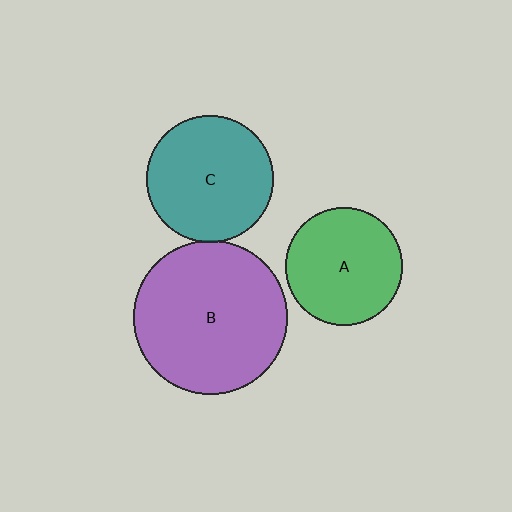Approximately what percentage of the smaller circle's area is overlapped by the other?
Approximately 5%.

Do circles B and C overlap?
Yes.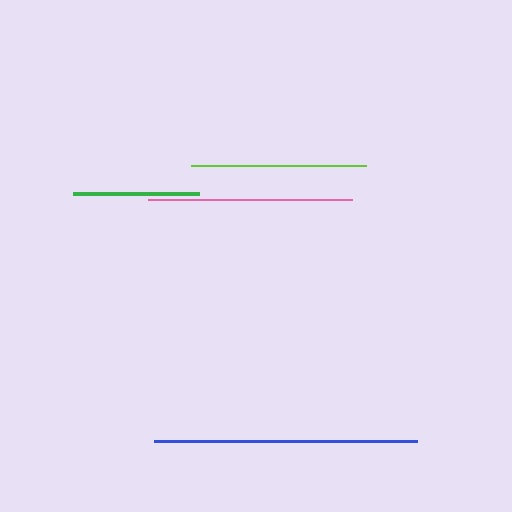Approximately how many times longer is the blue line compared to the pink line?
The blue line is approximately 1.3 times the length of the pink line.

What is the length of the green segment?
The green segment is approximately 127 pixels long.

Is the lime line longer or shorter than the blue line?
The blue line is longer than the lime line.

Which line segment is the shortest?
The green line is the shortest at approximately 127 pixels.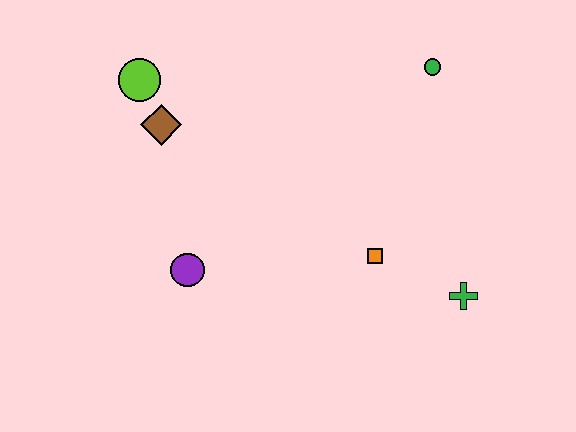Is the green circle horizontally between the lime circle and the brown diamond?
No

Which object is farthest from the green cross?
The lime circle is farthest from the green cross.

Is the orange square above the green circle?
No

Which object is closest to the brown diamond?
The lime circle is closest to the brown diamond.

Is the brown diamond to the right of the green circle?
No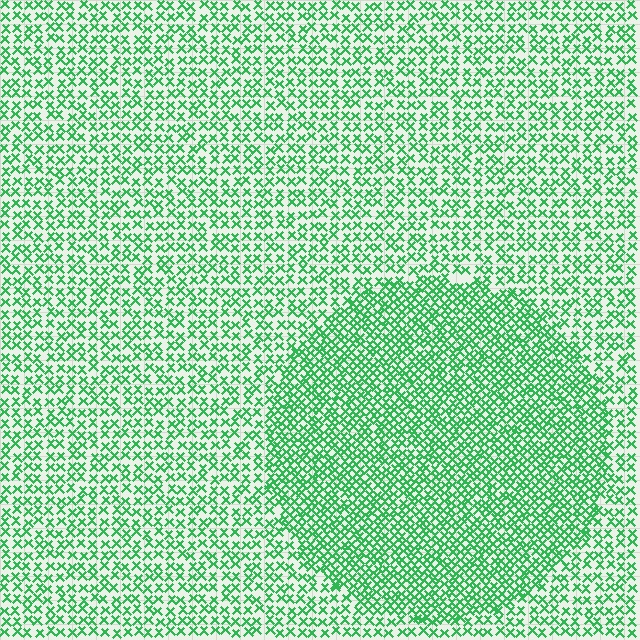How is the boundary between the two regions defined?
The boundary is defined by a change in element density (approximately 1.8x ratio). All elements are the same color, size, and shape.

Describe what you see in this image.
The image contains small green elements arranged at two different densities. A circle-shaped region is visible where the elements are more densely packed than the surrounding area.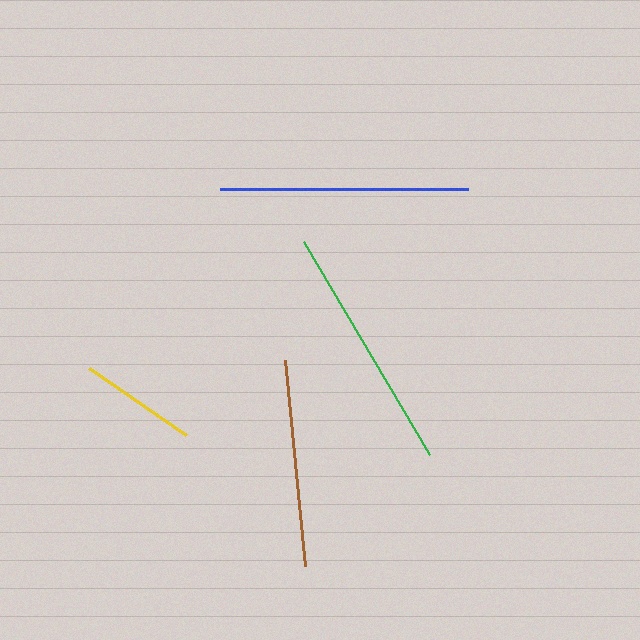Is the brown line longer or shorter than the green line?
The green line is longer than the brown line.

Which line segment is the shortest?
The yellow line is the shortest at approximately 118 pixels.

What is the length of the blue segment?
The blue segment is approximately 248 pixels long.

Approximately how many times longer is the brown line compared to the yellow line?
The brown line is approximately 1.8 times the length of the yellow line.